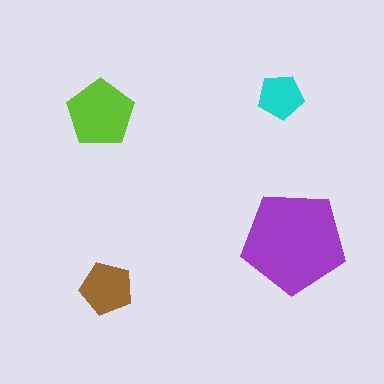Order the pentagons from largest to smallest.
the purple one, the lime one, the brown one, the cyan one.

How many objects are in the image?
There are 4 objects in the image.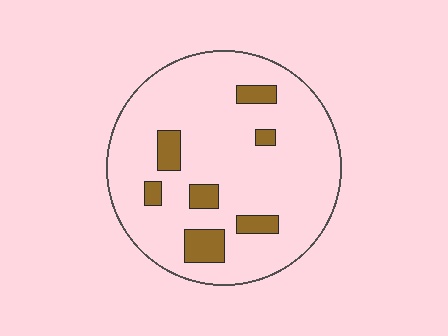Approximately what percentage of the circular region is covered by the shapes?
Approximately 15%.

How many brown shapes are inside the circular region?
7.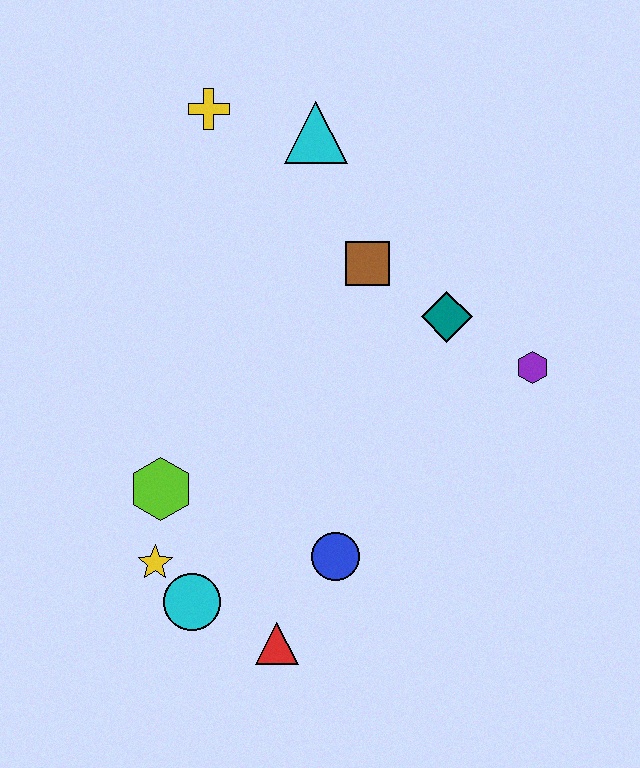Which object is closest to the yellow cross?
The cyan triangle is closest to the yellow cross.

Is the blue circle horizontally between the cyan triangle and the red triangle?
No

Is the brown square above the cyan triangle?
No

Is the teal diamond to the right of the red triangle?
Yes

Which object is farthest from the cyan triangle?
The red triangle is farthest from the cyan triangle.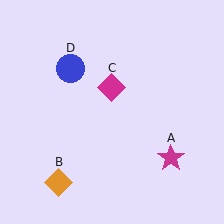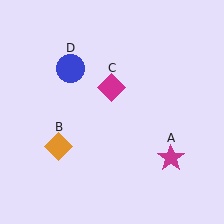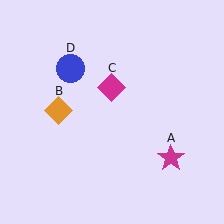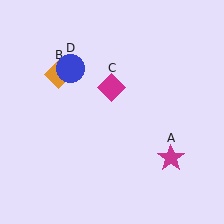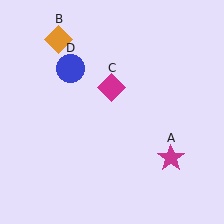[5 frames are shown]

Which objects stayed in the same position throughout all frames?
Magenta star (object A) and magenta diamond (object C) and blue circle (object D) remained stationary.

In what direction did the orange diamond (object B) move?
The orange diamond (object B) moved up.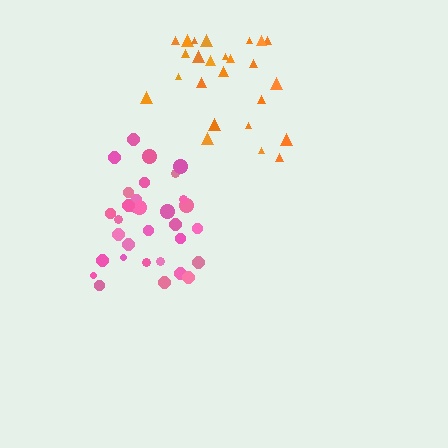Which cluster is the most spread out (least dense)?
Orange.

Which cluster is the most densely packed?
Pink.